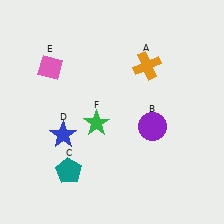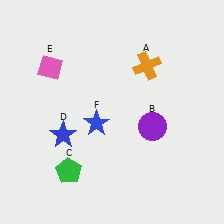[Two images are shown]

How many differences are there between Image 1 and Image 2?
There are 2 differences between the two images.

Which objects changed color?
C changed from teal to green. F changed from green to blue.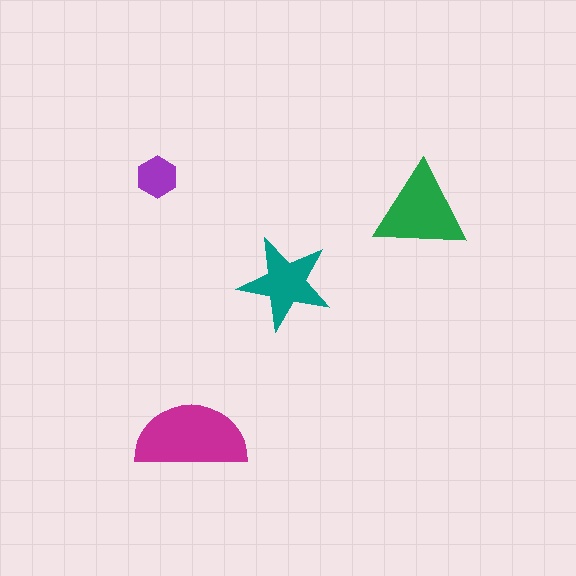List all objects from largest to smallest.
The magenta semicircle, the green triangle, the teal star, the purple hexagon.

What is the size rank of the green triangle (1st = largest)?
2nd.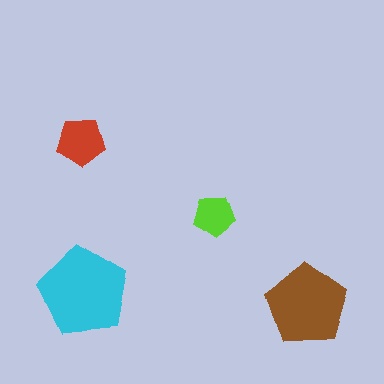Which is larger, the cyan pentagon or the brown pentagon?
The cyan one.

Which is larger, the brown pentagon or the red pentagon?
The brown one.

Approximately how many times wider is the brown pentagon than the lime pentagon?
About 2 times wider.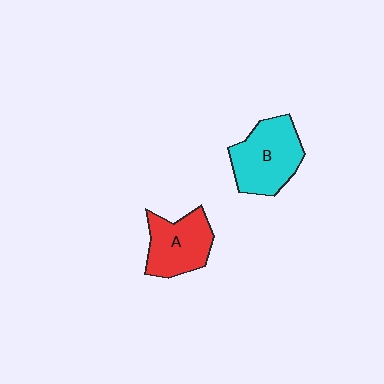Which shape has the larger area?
Shape B (cyan).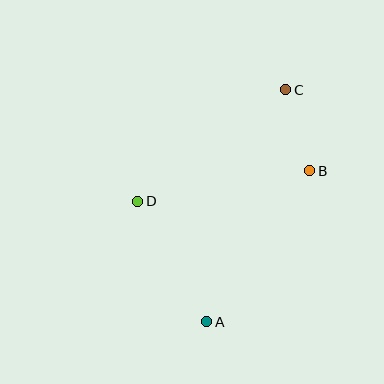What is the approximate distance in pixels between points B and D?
The distance between B and D is approximately 174 pixels.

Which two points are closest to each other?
Points B and C are closest to each other.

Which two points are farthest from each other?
Points A and C are farthest from each other.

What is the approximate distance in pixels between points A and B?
The distance between A and B is approximately 183 pixels.